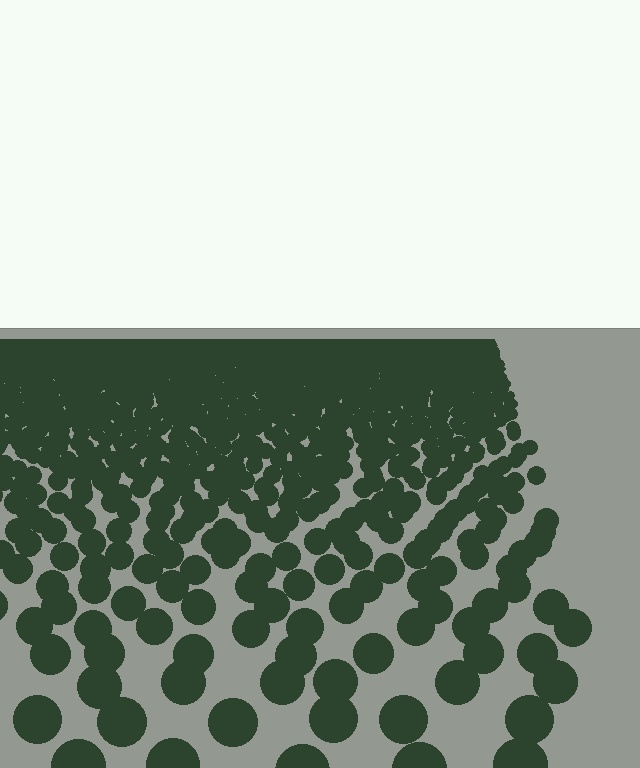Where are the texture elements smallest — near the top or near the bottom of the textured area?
Near the top.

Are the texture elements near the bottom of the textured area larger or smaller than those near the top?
Larger. Near the bottom, elements are closer to the viewer and appear at a bigger on-screen size.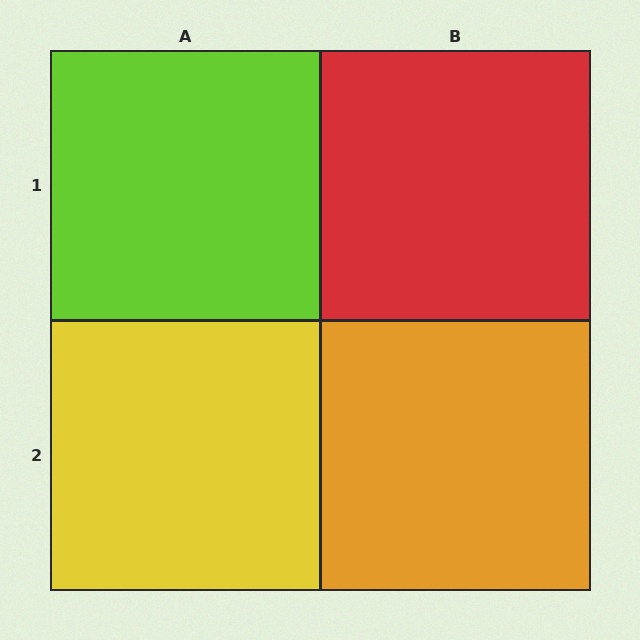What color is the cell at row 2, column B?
Orange.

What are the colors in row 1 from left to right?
Lime, red.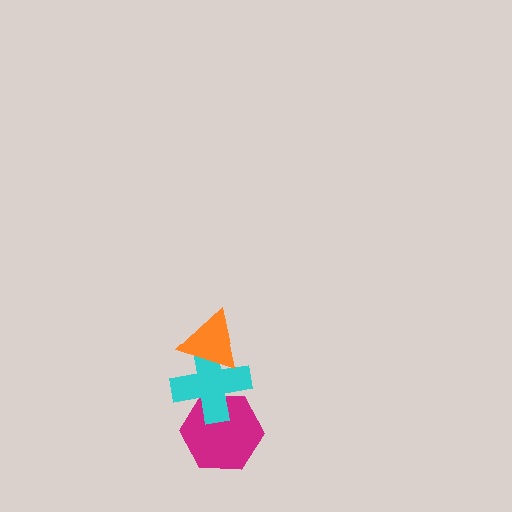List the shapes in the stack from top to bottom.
From top to bottom: the orange triangle, the cyan cross, the magenta hexagon.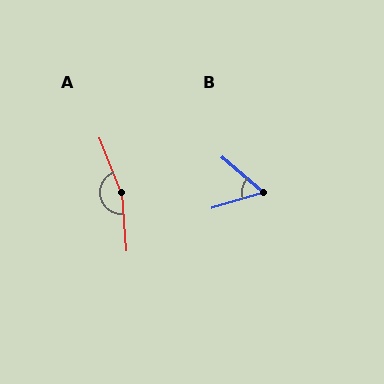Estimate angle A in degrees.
Approximately 163 degrees.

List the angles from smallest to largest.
B (58°), A (163°).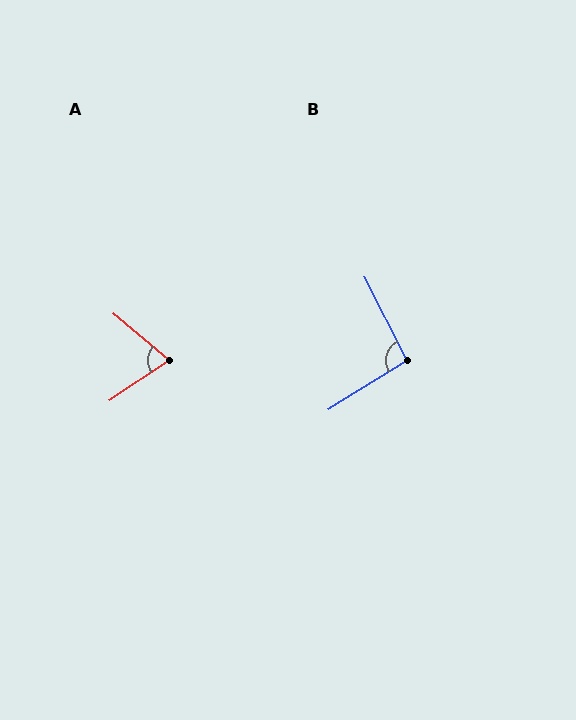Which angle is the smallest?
A, at approximately 74 degrees.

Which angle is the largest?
B, at approximately 95 degrees.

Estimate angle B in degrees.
Approximately 95 degrees.